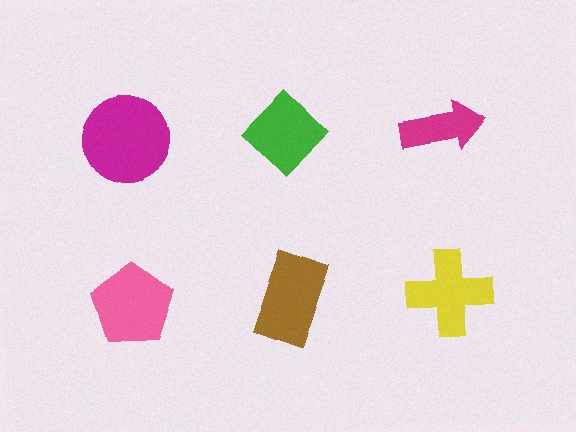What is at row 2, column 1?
A pink pentagon.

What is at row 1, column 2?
A green diamond.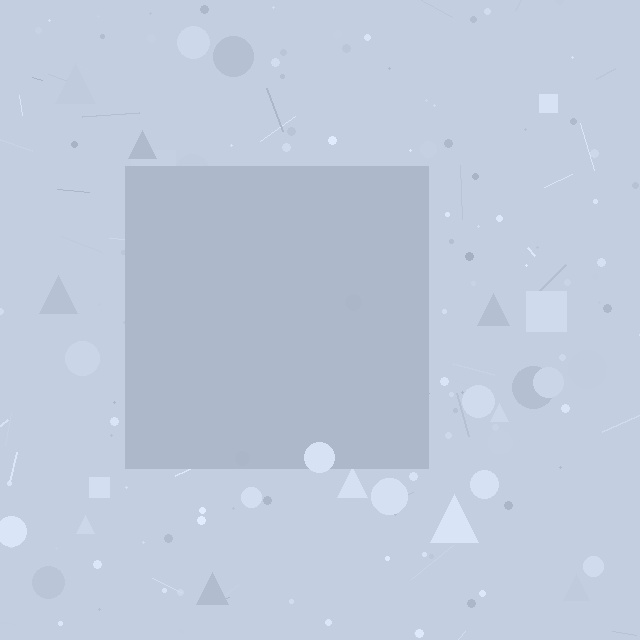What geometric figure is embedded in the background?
A square is embedded in the background.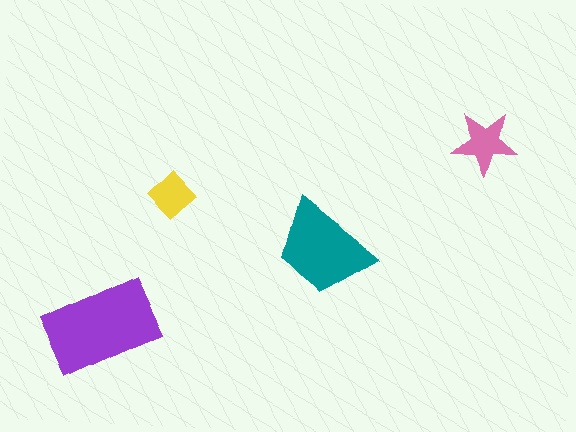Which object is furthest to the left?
The purple rectangle is leftmost.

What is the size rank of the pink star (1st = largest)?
3rd.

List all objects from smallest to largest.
The yellow diamond, the pink star, the teal trapezoid, the purple rectangle.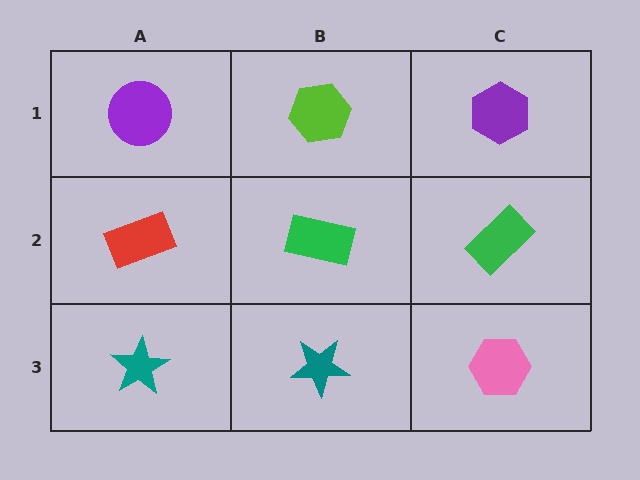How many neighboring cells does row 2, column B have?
4.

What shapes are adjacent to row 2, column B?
A lime hexagon (row 1, column B), a teal star (row 3, column B), a red rectangle (row 2, column A), a green rectangle (row 2, column C).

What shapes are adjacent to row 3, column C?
A green rectangle (row 2, column C), a teal star (row 3, column B).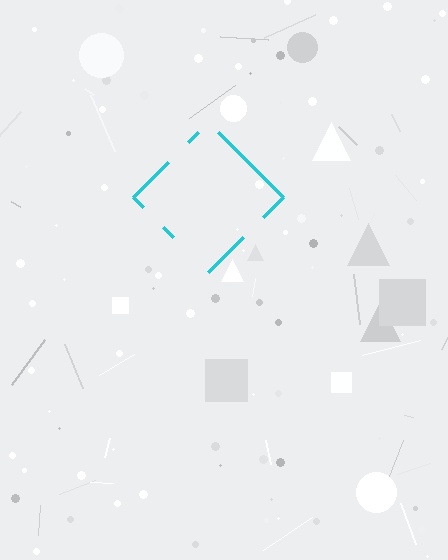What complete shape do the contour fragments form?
The contour fragments form a diamond.